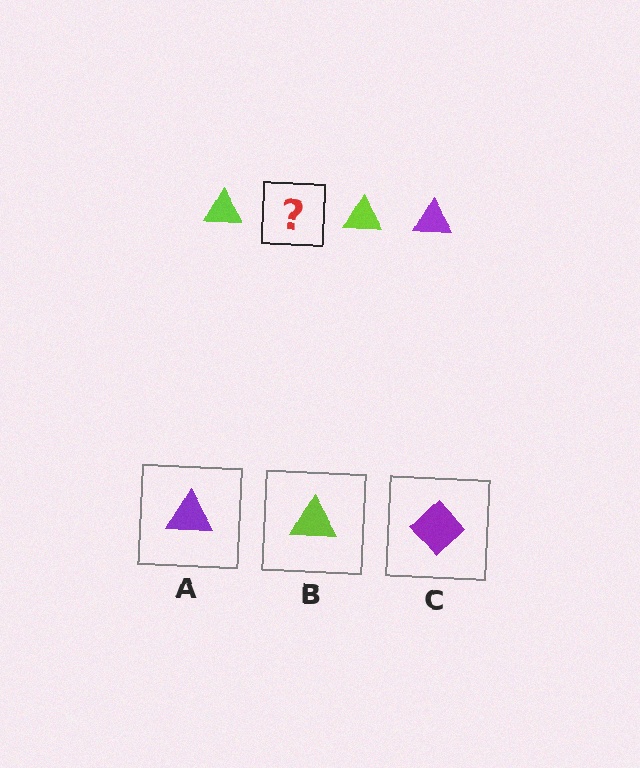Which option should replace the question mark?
Option A.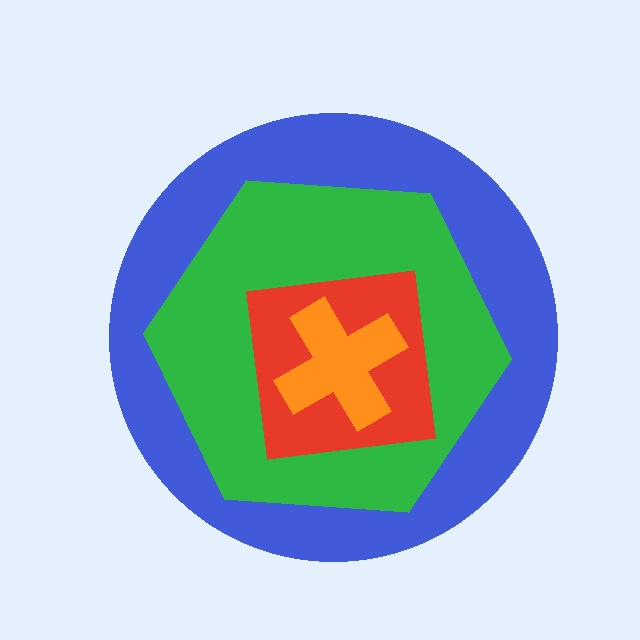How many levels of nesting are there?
4.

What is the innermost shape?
The orange cross.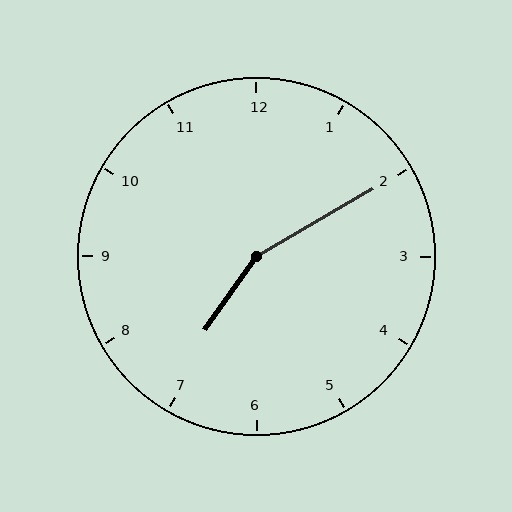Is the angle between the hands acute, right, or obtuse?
It is obtuse.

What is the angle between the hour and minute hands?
Approximately 155 degrees.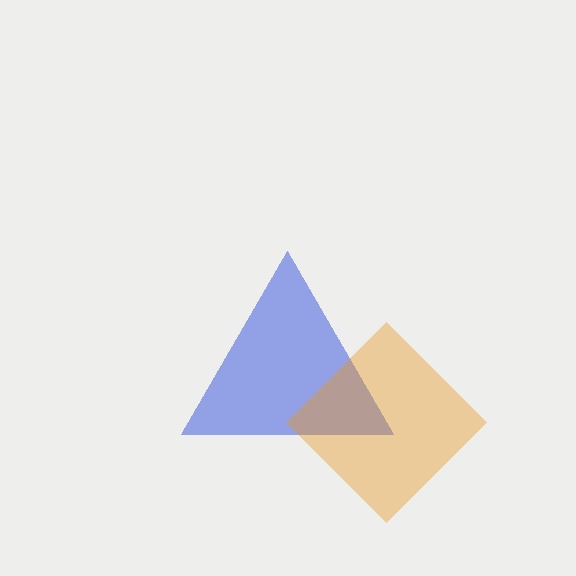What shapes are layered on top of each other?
The layered shapes are: a blue triangle, an orange diamond.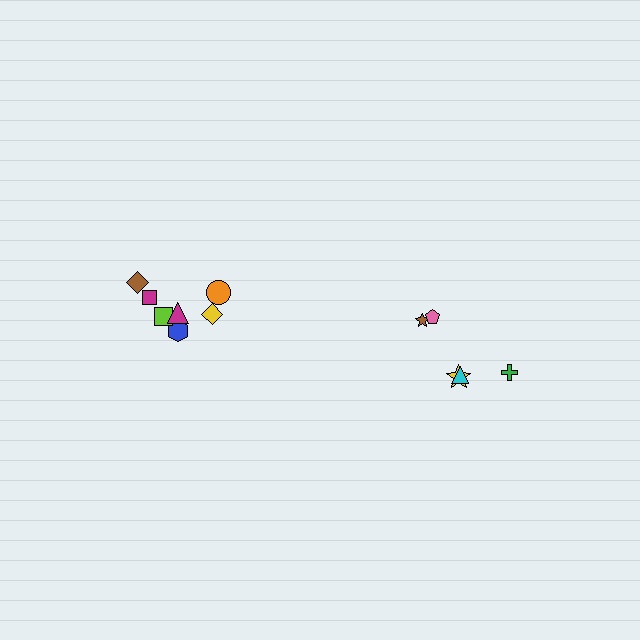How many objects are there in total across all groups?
There are 12 objects.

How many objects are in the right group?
There are 5 objects.